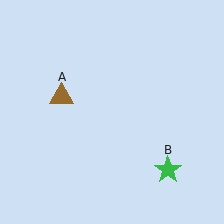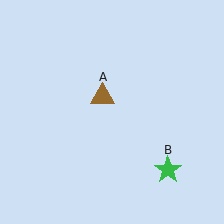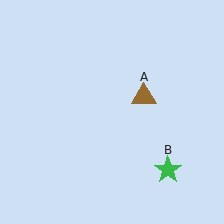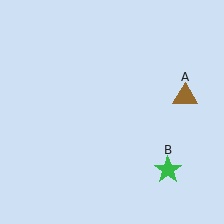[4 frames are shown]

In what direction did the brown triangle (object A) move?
The brown triangle (object A) moved right.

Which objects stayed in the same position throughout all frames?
Green star (object B) remained stationary.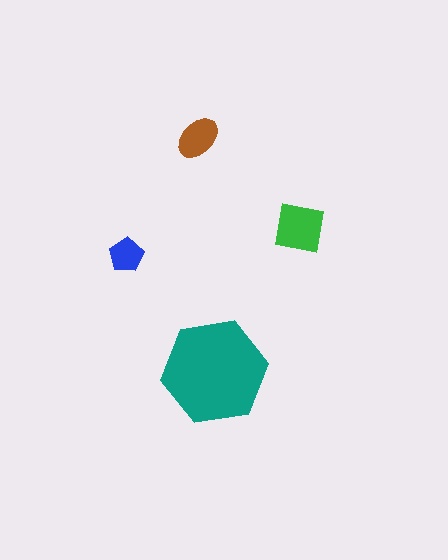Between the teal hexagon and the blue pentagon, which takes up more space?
The teal hexagon.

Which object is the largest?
The teal hexagon.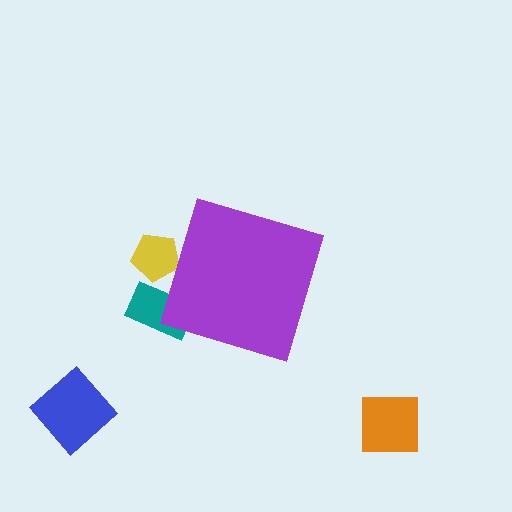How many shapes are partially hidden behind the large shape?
2 shapes are partially hidden.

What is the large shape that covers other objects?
A purple diamond.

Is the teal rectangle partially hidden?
Yes, the teal rectangle is partially hidden behind the purple diamond.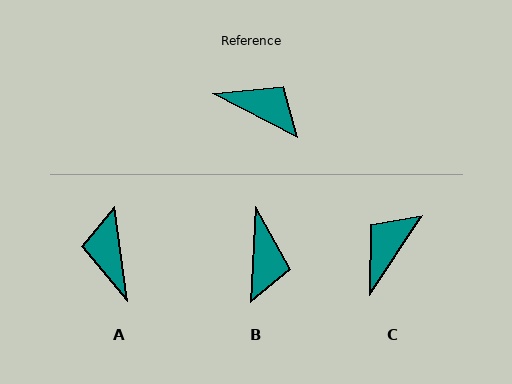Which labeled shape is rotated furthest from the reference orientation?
A, about 125 degrees away.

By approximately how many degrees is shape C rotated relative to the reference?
Approximately 84 degrees counter-clockwise.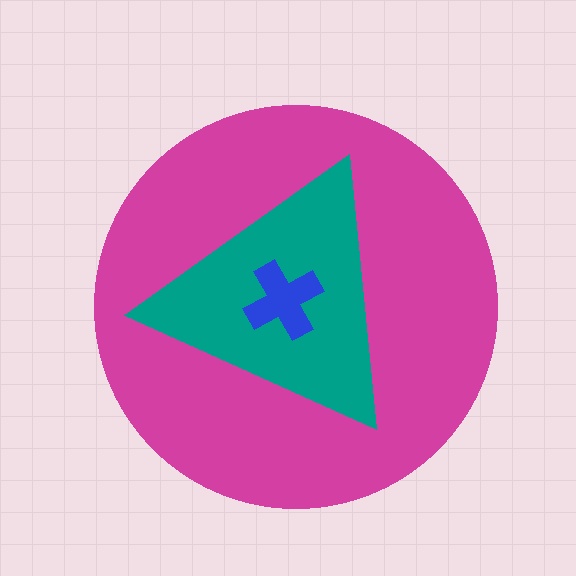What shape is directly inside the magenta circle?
The teal triangle.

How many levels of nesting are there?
3.